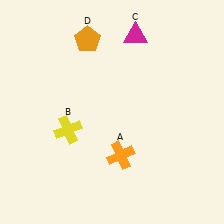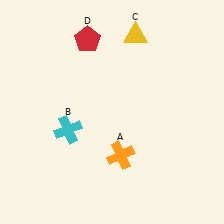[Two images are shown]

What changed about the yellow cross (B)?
In Image 1, B is yellow. In Image 2, it changed to cyan.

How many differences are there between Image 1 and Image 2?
There are 3 differences between the two images.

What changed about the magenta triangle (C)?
In Image 1, C is magenta. In Image 2, it changed to yellow.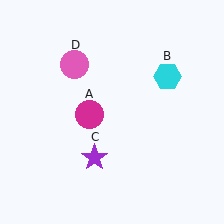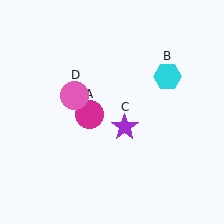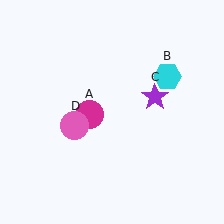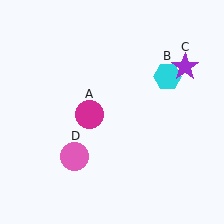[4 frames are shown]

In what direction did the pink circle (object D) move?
The pink circle (object D) moved down.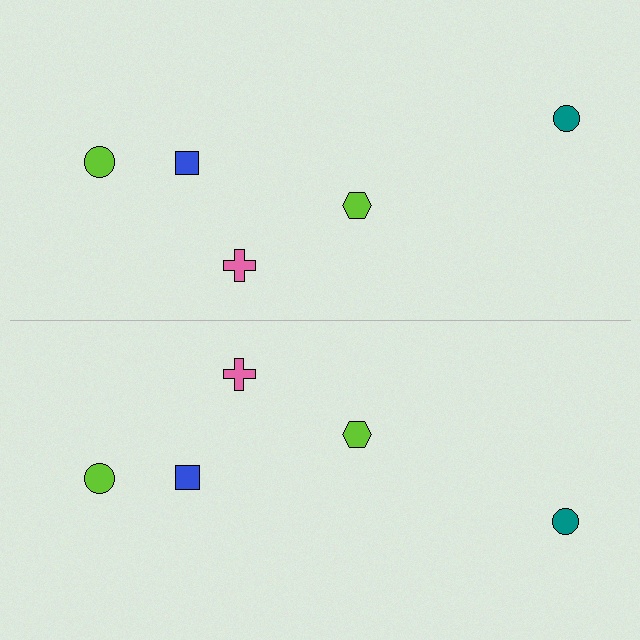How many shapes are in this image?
There are 10 shapes in this image.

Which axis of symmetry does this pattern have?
The pattern has a horizontal axis of symmetry running through the center of the image.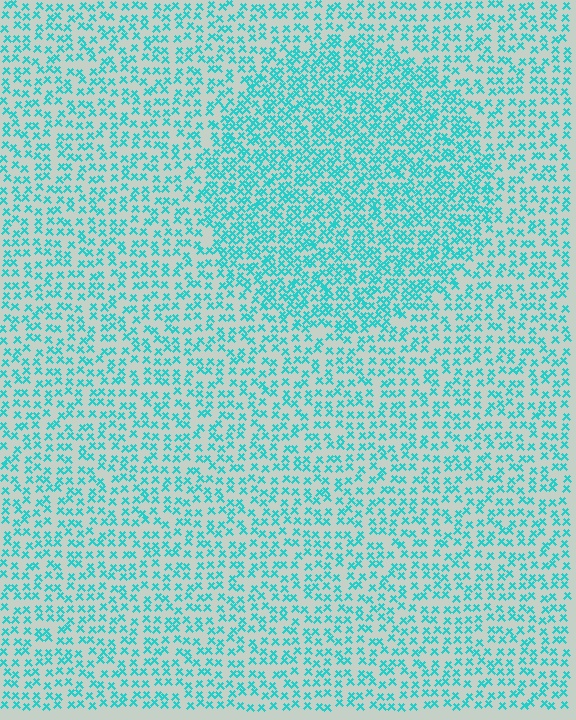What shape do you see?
I see a circle.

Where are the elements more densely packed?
The elements are more densely packed inside the circle boundary.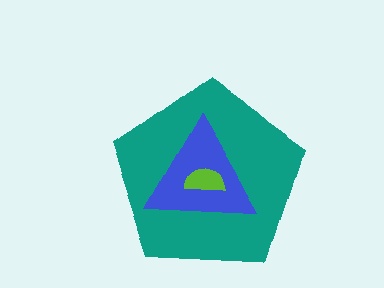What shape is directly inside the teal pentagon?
The blue triangle.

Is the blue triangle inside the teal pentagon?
Yes.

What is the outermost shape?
The teal pentagon.